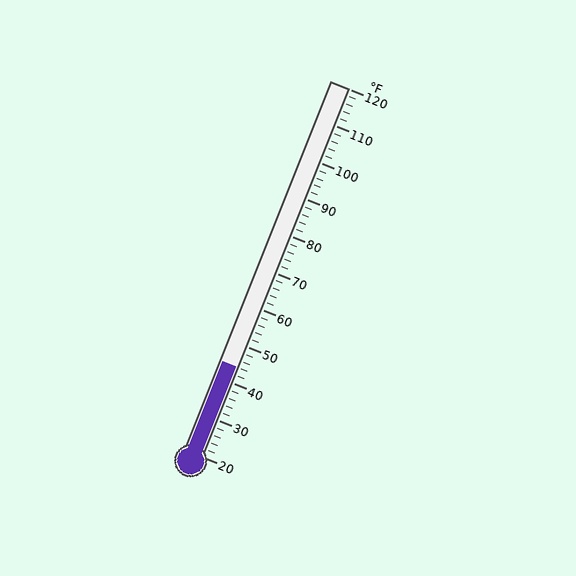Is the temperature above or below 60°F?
The temperature is below 60°F.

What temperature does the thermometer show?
The thermometer shows approximately 44°F.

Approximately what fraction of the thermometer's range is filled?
The thermometer is filled to approximately 25% of its range.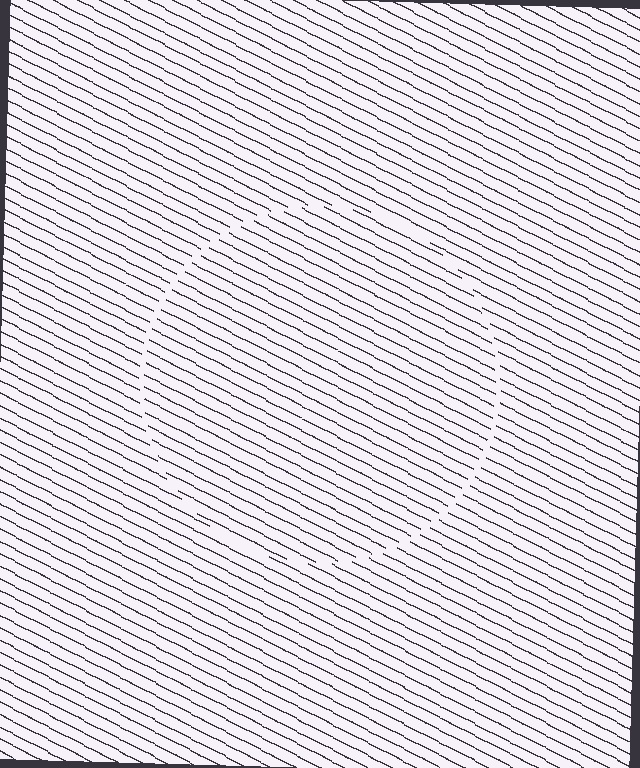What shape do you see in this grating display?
An illusory circle. The interior of the shape contains the same grating, shifted by half a period — the contour is defined by the phase discontinuity where line-ends from the inner and outer gratings abut.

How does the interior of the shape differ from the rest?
The interior of the shape contains the same grating, shifted by half a period — the contour is defined by the phase discontinuity where line-ends from the inner and outer gratings abut.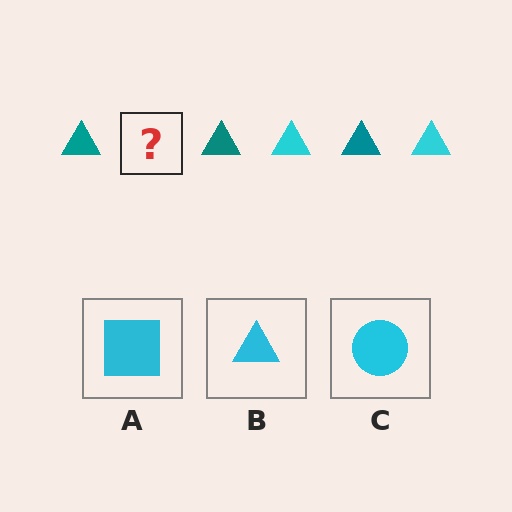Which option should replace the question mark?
Option B.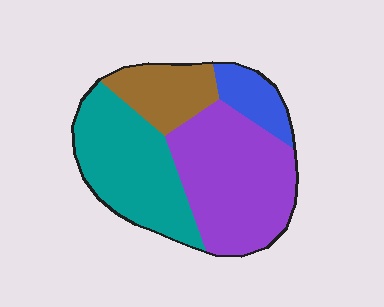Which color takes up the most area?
Purple, at roughly 40%.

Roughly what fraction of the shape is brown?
Brown covers roughly 15% of the shape.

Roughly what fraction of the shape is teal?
Teal takes up between a quarter and a half of the shape.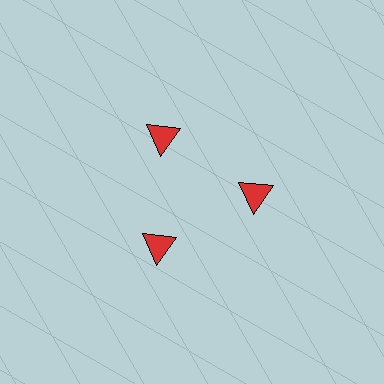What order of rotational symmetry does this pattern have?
This pattern has 3-fold rotational symmetry.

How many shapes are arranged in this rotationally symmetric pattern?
There are 3 shapes, arranged in 3 groups of 1.